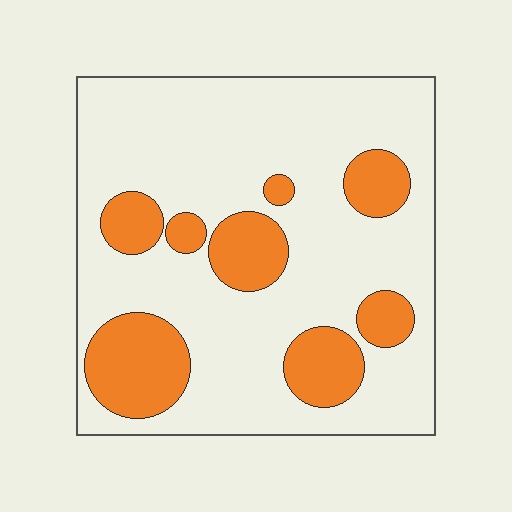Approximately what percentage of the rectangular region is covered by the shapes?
Approximately 25%.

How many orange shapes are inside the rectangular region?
8.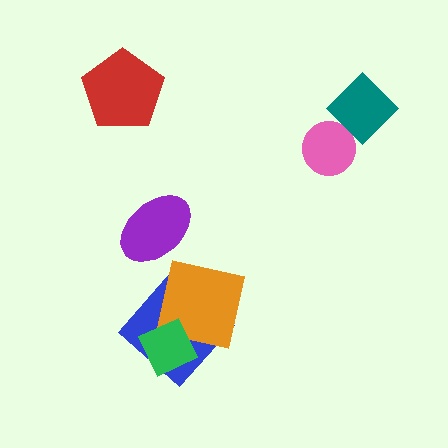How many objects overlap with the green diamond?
2 objects overlap with the green diamond.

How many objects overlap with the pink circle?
1 object overlaps with the pink circle.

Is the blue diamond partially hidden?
Yes, it is partially covered by another shape.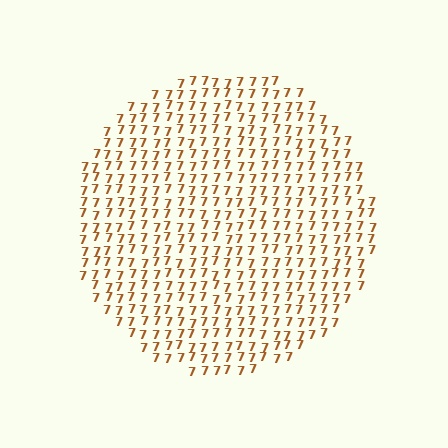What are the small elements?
The small elements are digit 7's.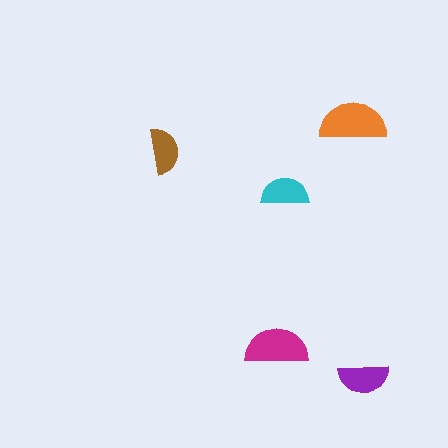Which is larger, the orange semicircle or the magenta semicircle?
The orange one.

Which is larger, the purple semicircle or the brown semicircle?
The purple one.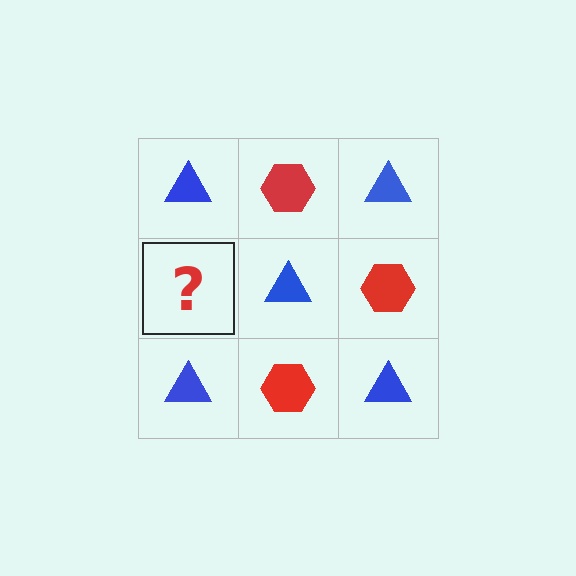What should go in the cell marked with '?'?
The missing cell should contain a red hexagon.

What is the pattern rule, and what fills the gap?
The rule is that it alternates blue triangle and red hexagon in a checkerboard pattern. The gap should be filled with a red hexagon.